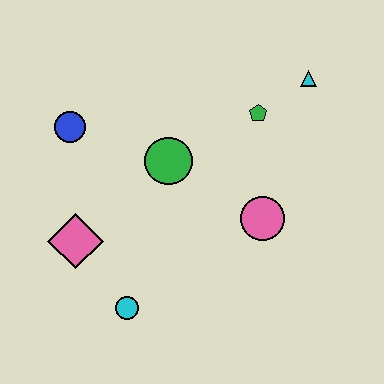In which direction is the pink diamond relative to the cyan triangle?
The pink diamond is to the left of the cyan triangle.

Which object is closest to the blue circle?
The green circle is closest to the blue circle.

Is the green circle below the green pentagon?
Yes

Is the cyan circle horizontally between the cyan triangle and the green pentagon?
No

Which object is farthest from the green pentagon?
The cyan circle is farthest from the green pentagon.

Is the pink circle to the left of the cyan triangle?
Yes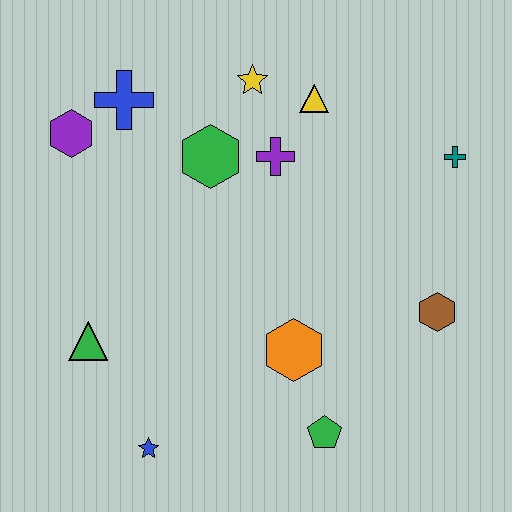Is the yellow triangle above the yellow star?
No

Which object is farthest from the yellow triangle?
The blue star is farthest from the yellow triangle.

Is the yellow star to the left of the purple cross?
Yes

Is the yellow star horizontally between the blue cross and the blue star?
No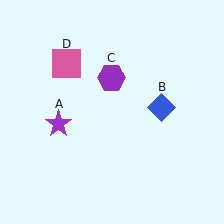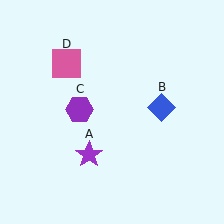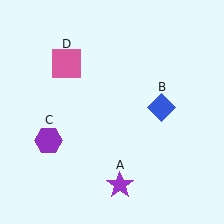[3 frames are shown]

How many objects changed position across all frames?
2 objects changed position: purple star (object A), purple hexagon (object C).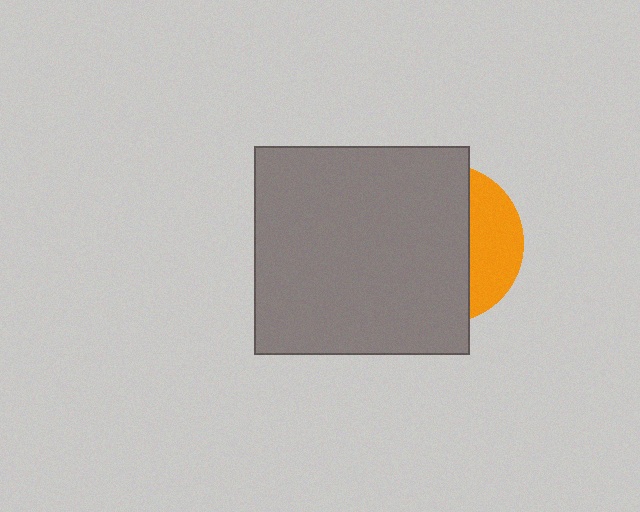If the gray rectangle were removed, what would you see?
You would see the complete orange circle.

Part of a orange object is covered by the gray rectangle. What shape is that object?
It is a circle.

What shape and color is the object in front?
The object in front is a gray rectangle.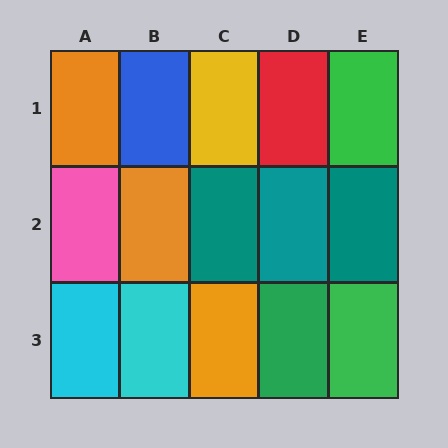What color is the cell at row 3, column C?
Orange.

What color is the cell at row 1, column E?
Green.